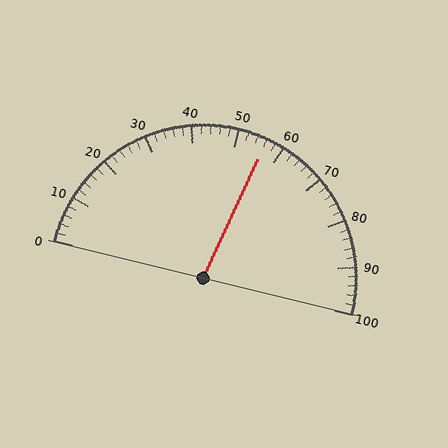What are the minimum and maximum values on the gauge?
The gauge ranges from 0 to 100.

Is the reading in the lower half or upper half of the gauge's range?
The reading is in the upper half of the range (0 to 100).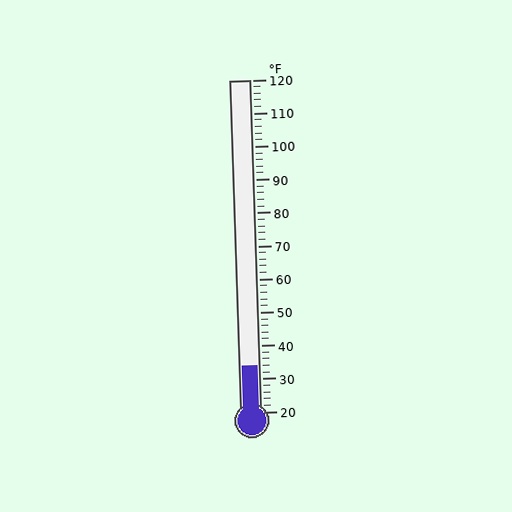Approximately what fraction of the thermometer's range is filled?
The thermometer is filled to approximately 15% of its range.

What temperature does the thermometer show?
The thermometer shows approximately 34°F.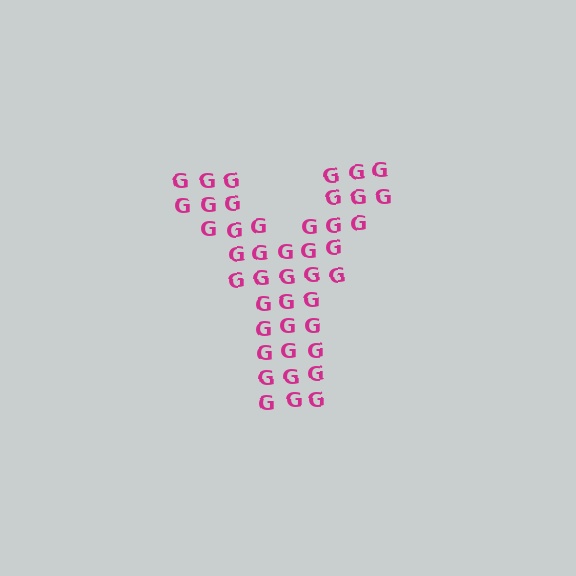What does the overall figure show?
The overall figure shows the letter Y.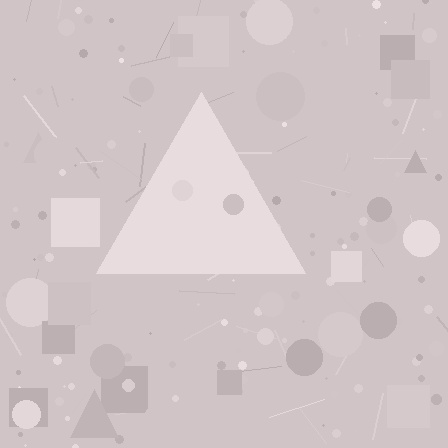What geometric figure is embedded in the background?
A triangle is embedded in the background.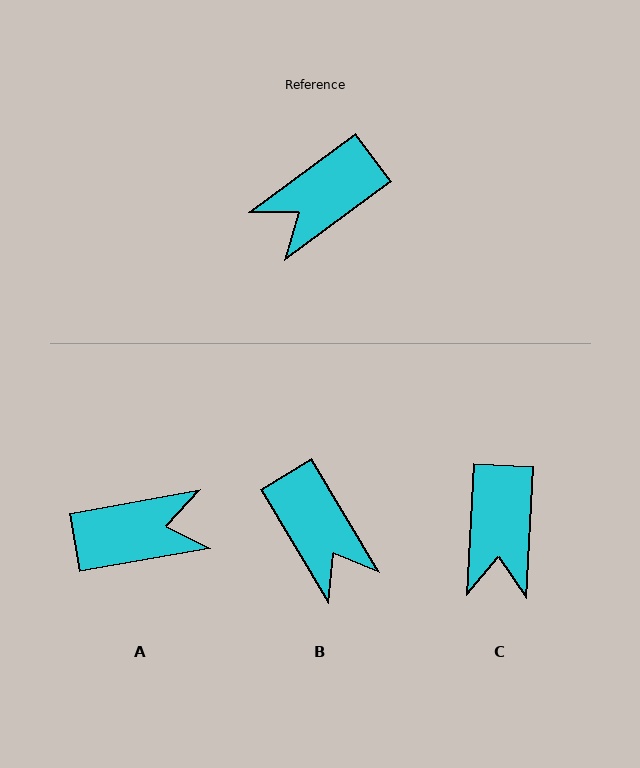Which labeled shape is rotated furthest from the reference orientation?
A, about 154 degrees away.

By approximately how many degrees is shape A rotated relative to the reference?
Approximately 154 degrees counter-clockwise.